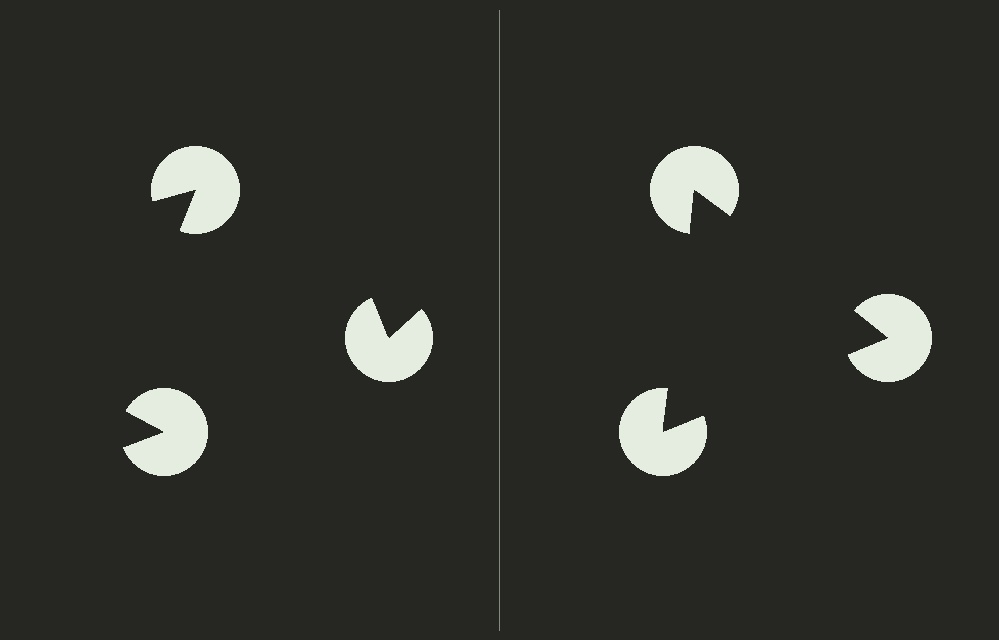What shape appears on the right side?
An illusory triangle.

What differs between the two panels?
The pac-man discs are positioned identically on both sides; only the wedge orientations differ. On the right they align to a triangle; on the left they are misaligned.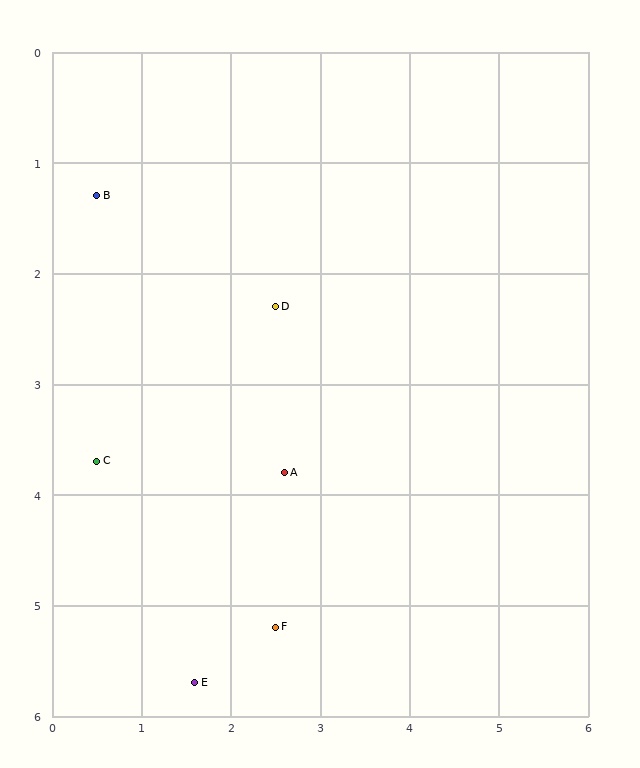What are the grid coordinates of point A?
Point A is at approximately (2.6, 3.8).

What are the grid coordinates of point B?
Point B is at approximately (0.5, 1.3).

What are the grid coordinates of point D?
Point D is at approximately (2.5, 2.3).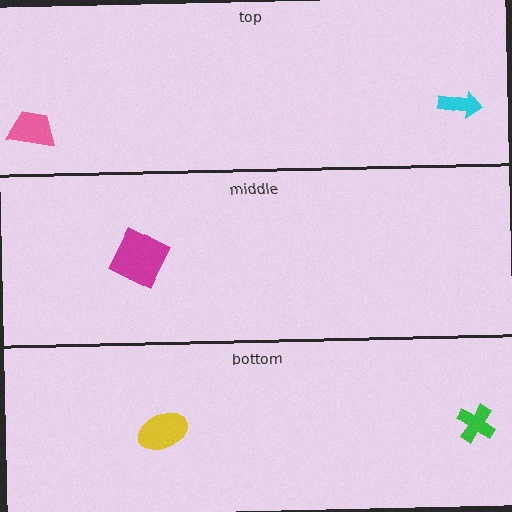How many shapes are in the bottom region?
2.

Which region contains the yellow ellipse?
The bottom region.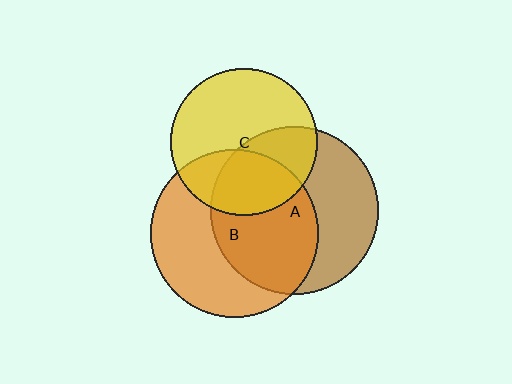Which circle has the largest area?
Circle A (brown).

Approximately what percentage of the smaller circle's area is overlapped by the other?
Approximately 50%.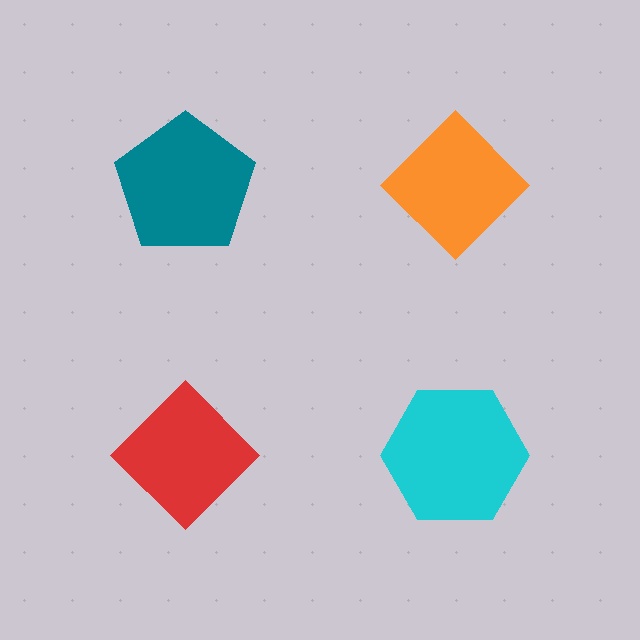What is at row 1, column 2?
An orange diamond.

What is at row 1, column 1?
A teal pentagon.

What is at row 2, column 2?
A cyan hexagon.